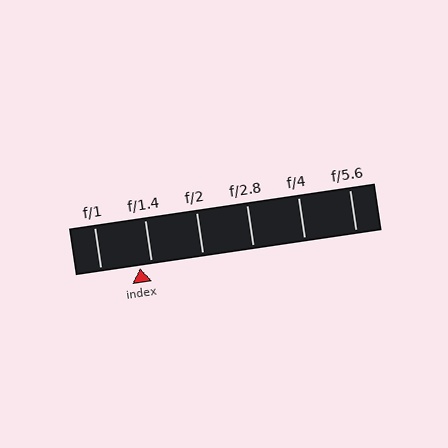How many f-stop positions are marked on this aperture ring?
There are 6 f-stop positions marked.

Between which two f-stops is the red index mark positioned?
The index mark is between f/1 and f/1.4.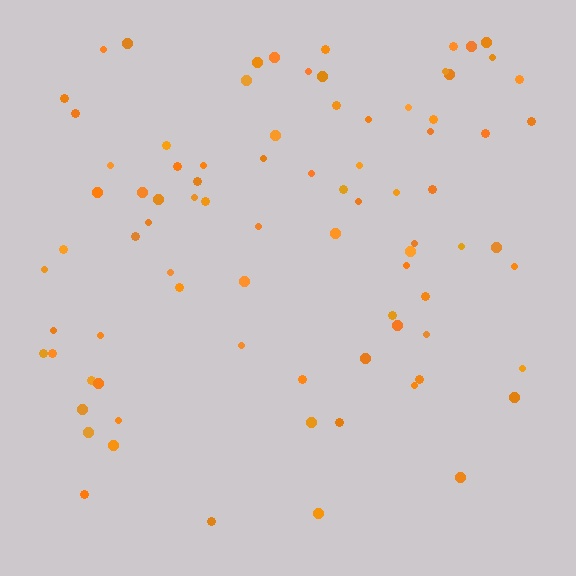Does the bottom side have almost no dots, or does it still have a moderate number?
Still a moderate number, just noticeably fewer than the top.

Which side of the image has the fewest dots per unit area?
The bottom.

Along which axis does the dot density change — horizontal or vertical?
Vertical.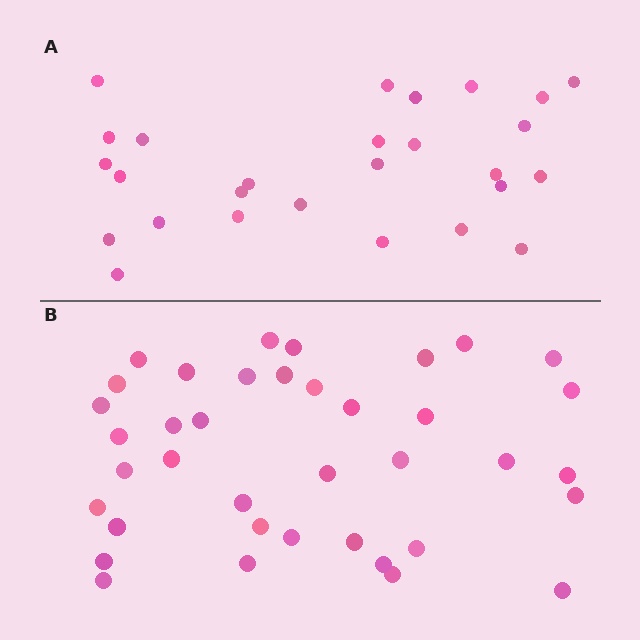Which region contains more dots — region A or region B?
Region B (the bottom region) has more dots.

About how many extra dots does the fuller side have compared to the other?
Region B has roughly 12 or so more dots than region A.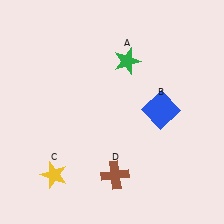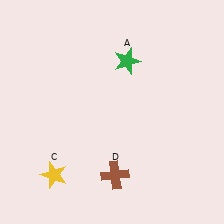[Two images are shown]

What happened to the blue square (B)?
The blue square (B) was removed in Image 2. It was in the top-right area of Image 1.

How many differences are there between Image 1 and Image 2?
There is 1 difference between the two images.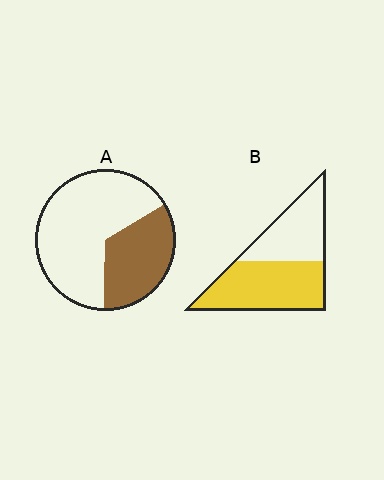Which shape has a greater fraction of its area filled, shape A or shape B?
Shape B.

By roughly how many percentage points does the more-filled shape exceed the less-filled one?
By roughly 25 percentage points (B over A).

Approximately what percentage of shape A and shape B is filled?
A is approximately 35% and B is approximately 60%.